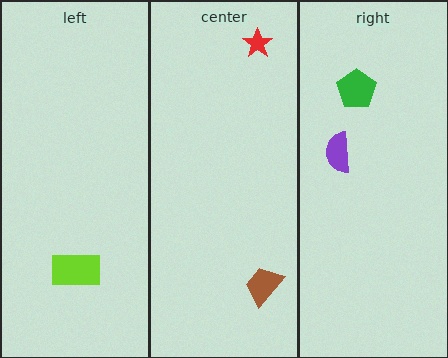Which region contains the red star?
The center region.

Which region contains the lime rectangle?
The left region.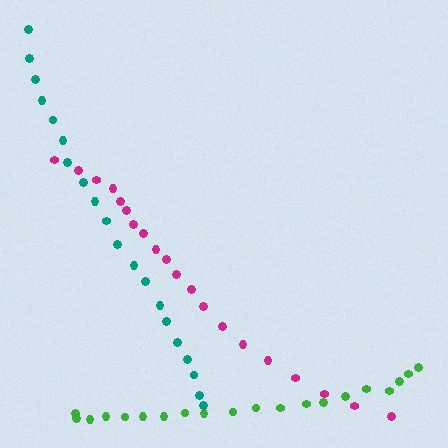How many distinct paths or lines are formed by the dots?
There are 3 distinct paths.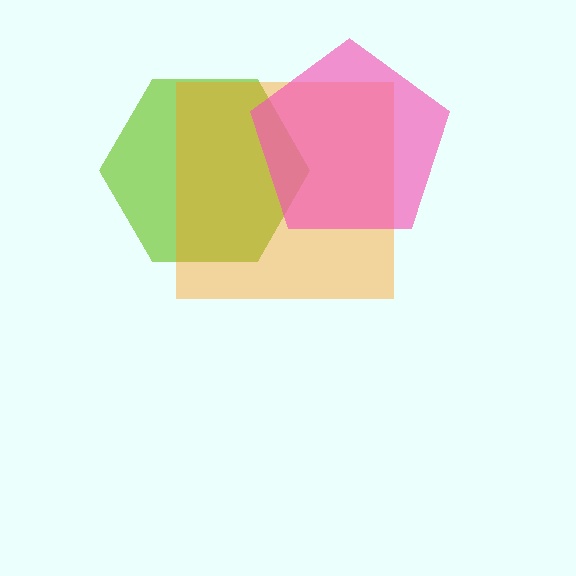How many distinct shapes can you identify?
There are 3 distinct shapes: a lime hexagon, an orange square, a pink pentagon.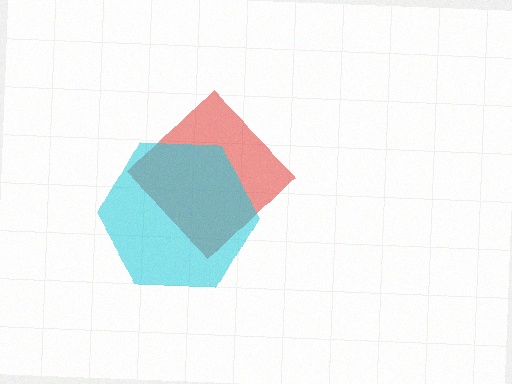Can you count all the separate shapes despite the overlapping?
Yes, there are 2 separate shapes.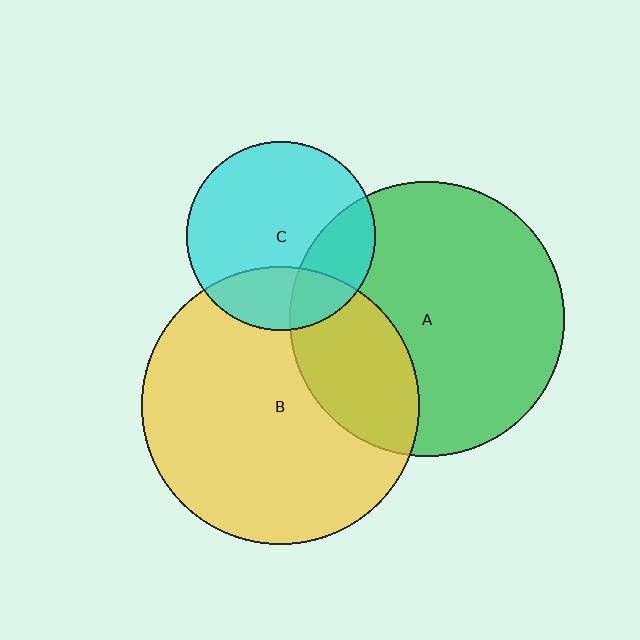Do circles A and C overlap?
Yes.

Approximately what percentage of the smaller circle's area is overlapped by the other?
Approximately 25%.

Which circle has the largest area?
Circle B (yellow).